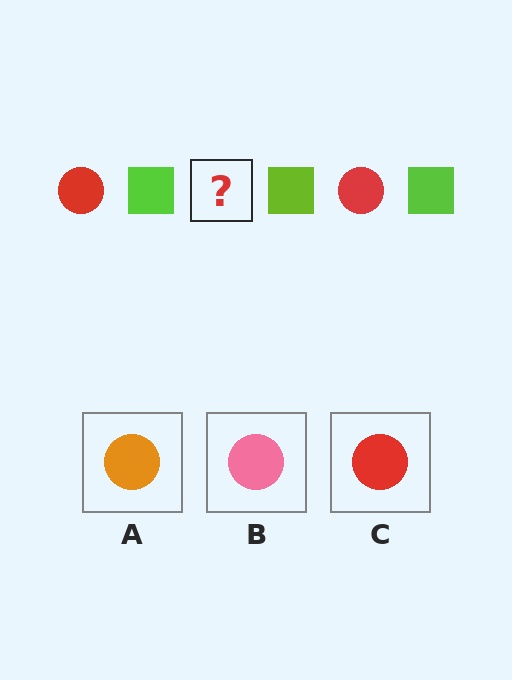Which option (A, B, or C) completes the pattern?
C.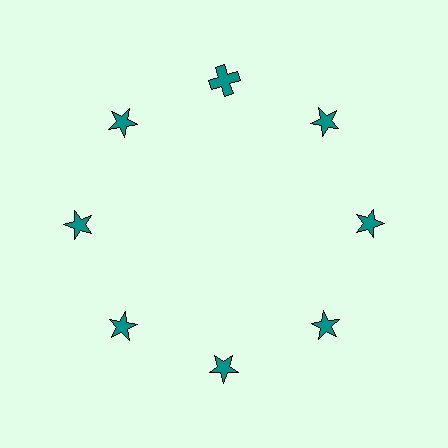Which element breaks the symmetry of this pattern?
The teal cross at roughly the 12 o'clock position breaks the symmetry. All other shapes are teal stars.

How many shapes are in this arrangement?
There are 8 shapes arranged in a ring pattern.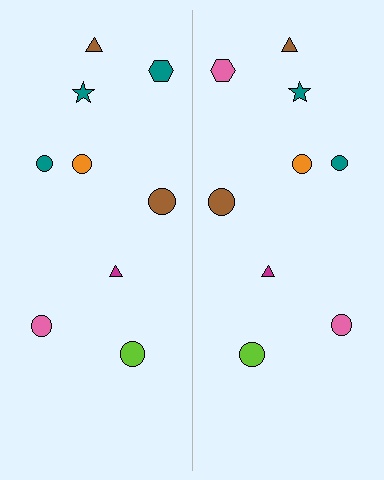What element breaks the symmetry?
The pink hexagon on the right side breaks the symmetry — its mirror counterpart is teal.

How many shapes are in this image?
There are 18 shapes in this image.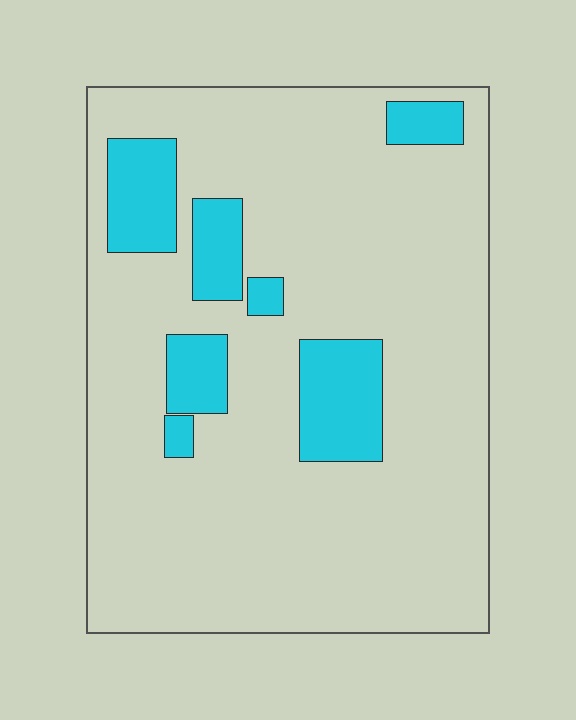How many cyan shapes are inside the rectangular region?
7.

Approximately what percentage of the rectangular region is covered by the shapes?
Approximately 15%.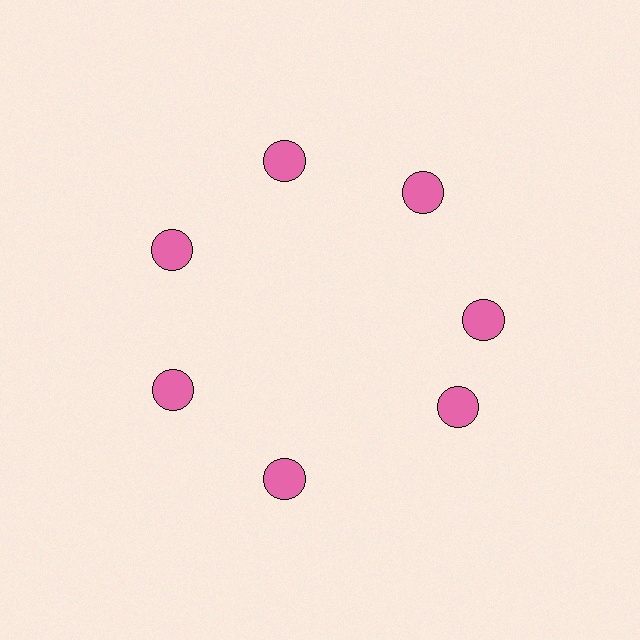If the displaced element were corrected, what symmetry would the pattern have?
It would have 7-fold rotational symmetry — the pattern would map onto itself every 51 degrees.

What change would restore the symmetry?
The symmetry would be restored by rotating it back into even spacing with its neighbors so that all 7 circles sit at equal angles and equal distance from the center.